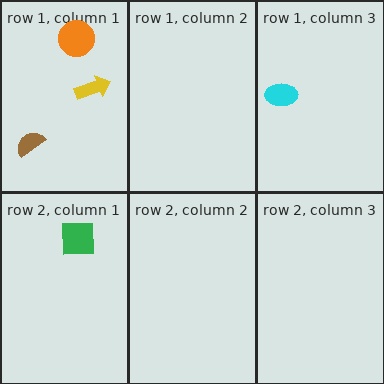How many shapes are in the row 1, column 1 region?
3.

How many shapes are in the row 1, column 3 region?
1.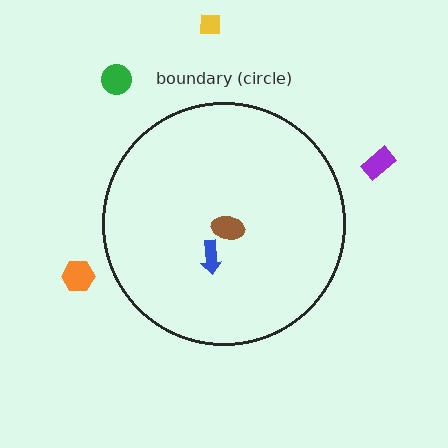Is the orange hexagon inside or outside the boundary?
Outside.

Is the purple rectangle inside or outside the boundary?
Outside.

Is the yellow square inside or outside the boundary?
Outside.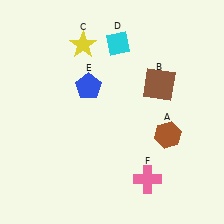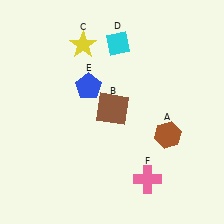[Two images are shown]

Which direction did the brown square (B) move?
The brown square (B) moved left.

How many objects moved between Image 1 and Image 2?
1 object moved between the two images.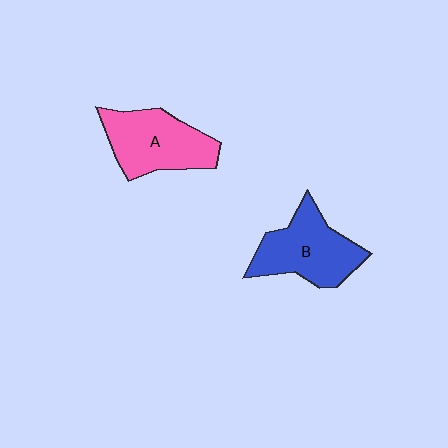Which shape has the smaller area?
Shape B (blue).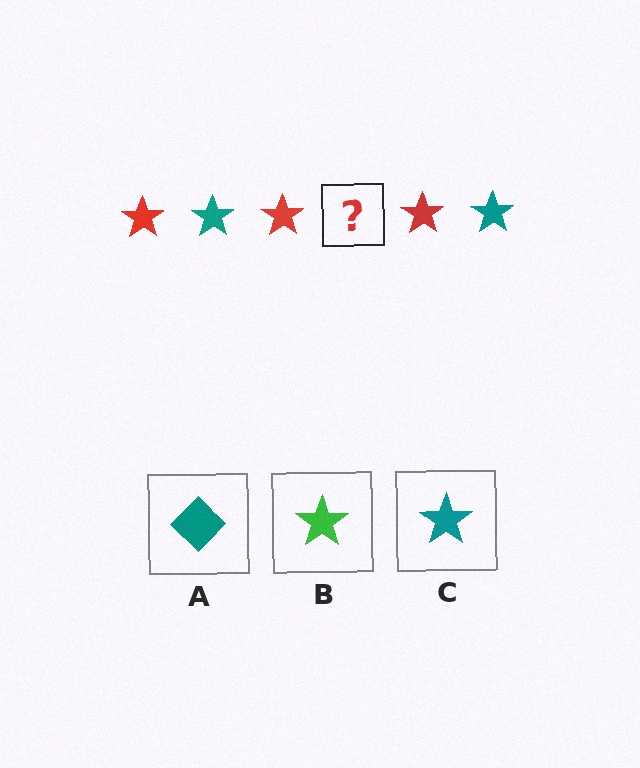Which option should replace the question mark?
Option C.